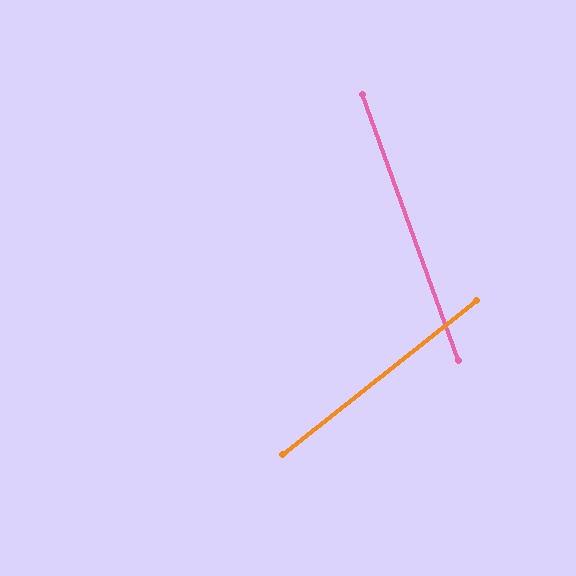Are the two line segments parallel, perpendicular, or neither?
Neither parallel nor perpendicular — they differ by about 71°.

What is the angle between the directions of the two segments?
Approximately 71 degrees.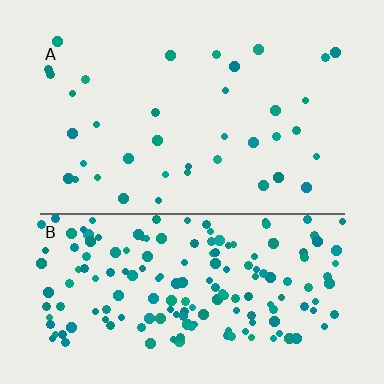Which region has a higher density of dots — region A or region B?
B (the bottom).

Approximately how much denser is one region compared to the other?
Approximately 4.8× — region B over region A.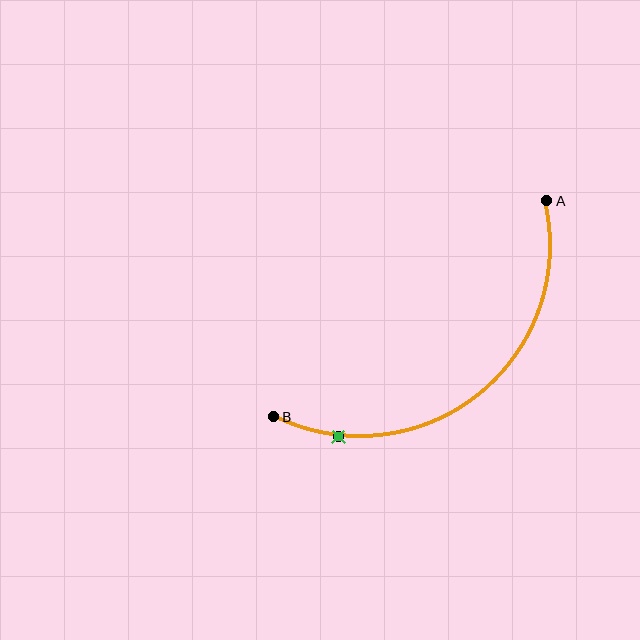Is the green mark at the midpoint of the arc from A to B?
No. The green mark lies on the arc but is closer to endpoint B. The arc midpoint would be at the point on the curve equidistant along the arc from both A and B.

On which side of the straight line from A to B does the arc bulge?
The arc bulges below and to the right of the straight line connecting A and B.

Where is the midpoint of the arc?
The arc midpoint is the point on the curve farthest from the straight line joining A and B. It sits below and to the right of that line.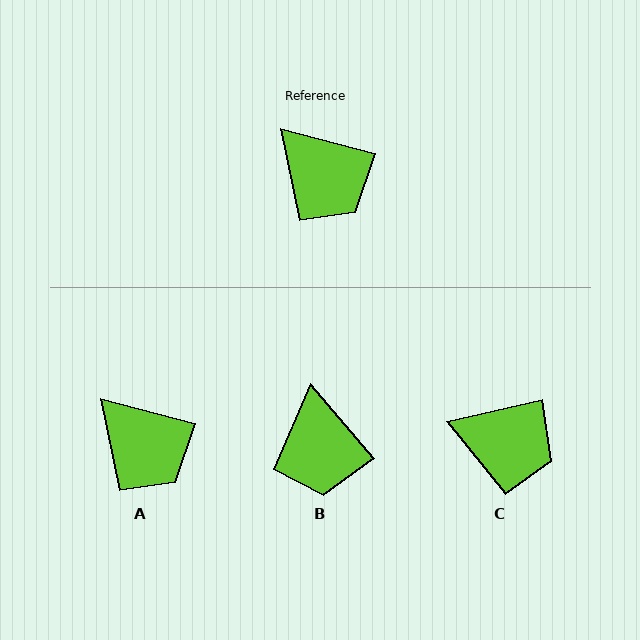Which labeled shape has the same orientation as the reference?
A.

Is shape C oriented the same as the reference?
No, it is off by about 27 degrees.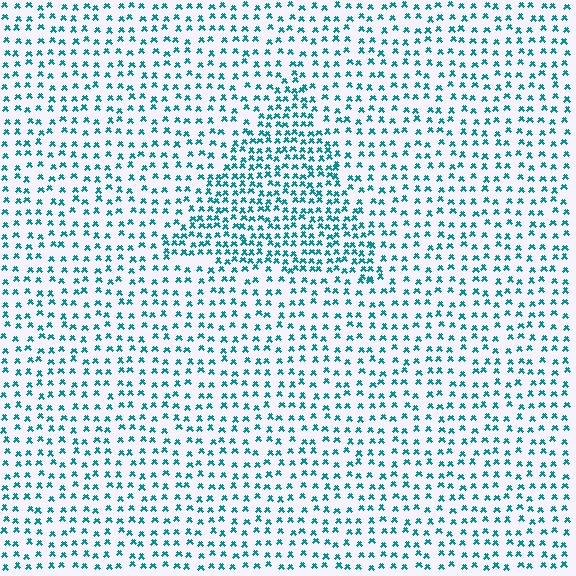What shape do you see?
I see a triangle.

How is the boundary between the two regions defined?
The boundary is defined by a change in element density (approximately 1.8x ratio). All elements are the same color, size, and shape.